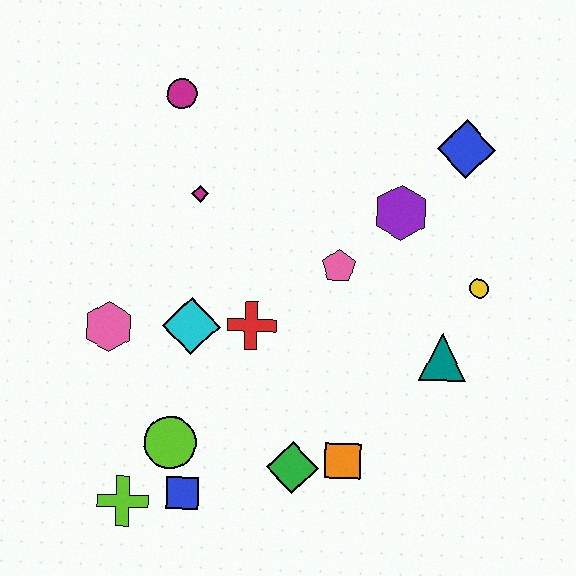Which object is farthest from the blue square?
The blue diamond is farthest from the blue square.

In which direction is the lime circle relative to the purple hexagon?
The lime circle is below the purple hexagon.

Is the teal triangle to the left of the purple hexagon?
No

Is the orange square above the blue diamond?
No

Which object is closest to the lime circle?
The blue square is closest to the lime circle.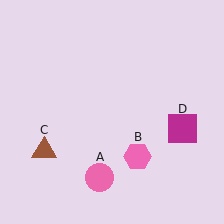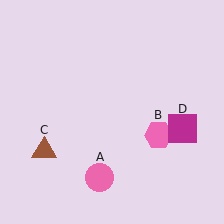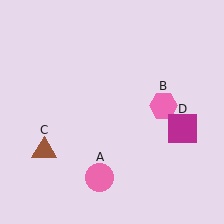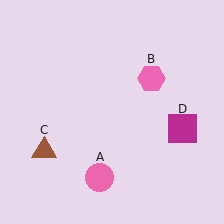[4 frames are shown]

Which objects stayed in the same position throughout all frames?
Pink circle (object A) and brown triangle (object C) and magenta square (object D) remained stationary.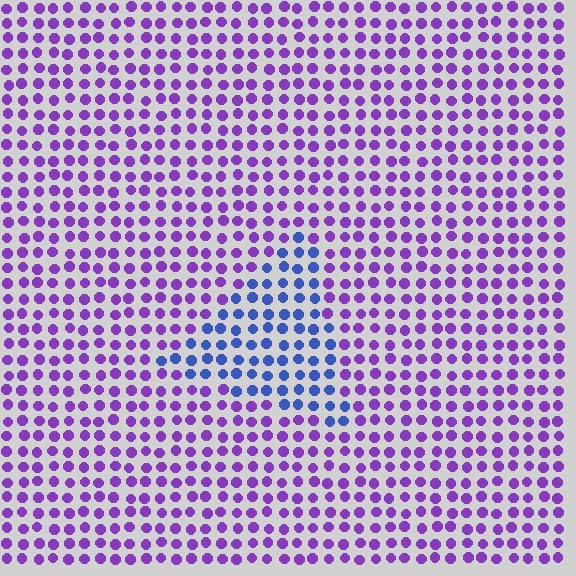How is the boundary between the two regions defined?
The boundary is defined purely by a slight shift in hue (about 50 degrees). Spacing, size, and orientation are identical on both sides.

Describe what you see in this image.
The image is filled with small purple elements in a uniform arrangement. A triangle-shaped region is visible where the elements are tinted to a slightly different hue, forming a subtle color boundary.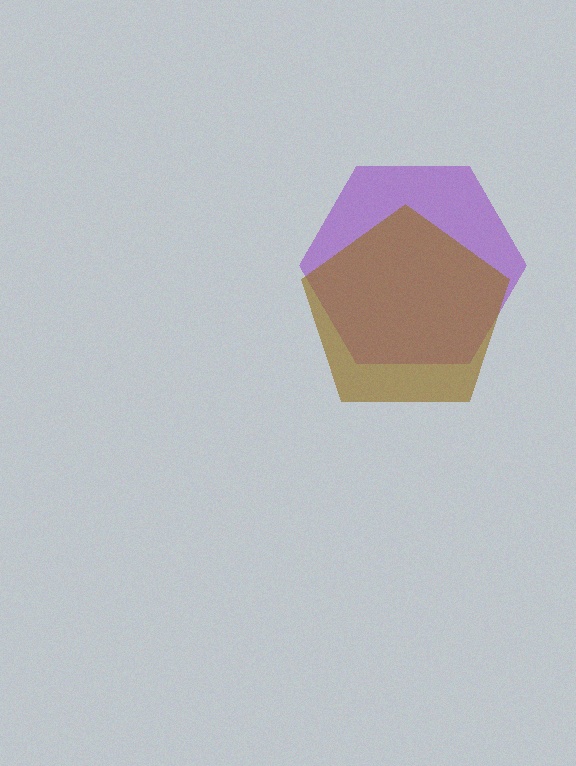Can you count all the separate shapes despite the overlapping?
Yes, there are 2 separate shapes.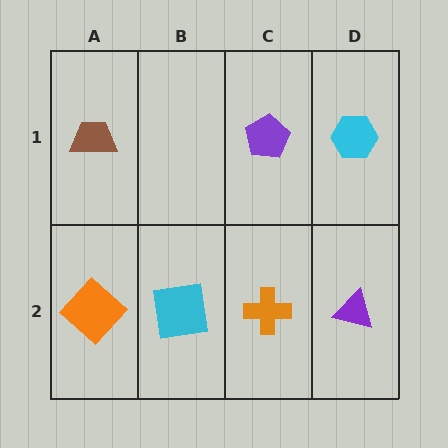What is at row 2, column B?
A cyan square.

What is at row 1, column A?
A brown trapezoid.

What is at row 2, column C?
An orange cross.